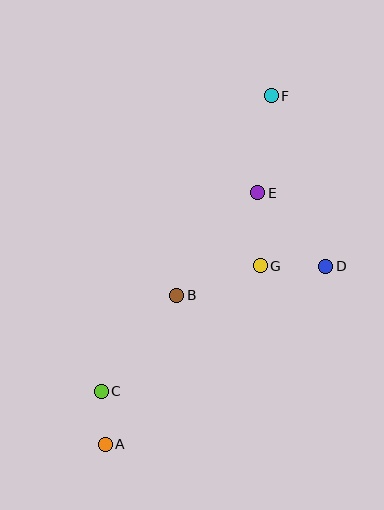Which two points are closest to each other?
Points A and C are closest to each other.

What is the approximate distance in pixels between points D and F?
The distance between D and F is approximately 179 pixels.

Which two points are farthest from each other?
Points A and F are farthest from each other.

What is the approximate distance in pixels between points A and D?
The distance between A and D is approximately 283 pixels.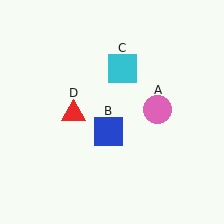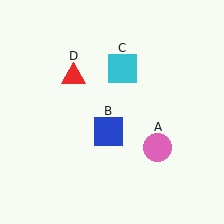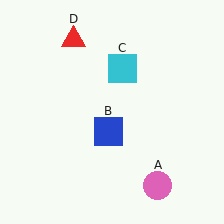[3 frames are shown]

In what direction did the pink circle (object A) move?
The pink circle (object A) moved down.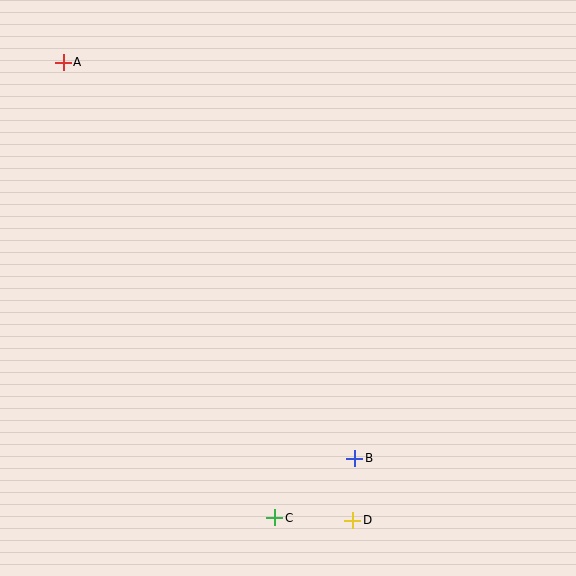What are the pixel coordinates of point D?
Point D is at (353, 520).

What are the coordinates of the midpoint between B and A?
The midpoint between B and A is at (209, 260).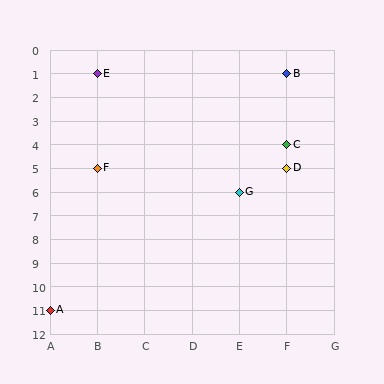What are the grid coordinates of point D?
Point D is at grid coordinates (F, 5).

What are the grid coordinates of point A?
Point A is at grid coordinates (A, 11).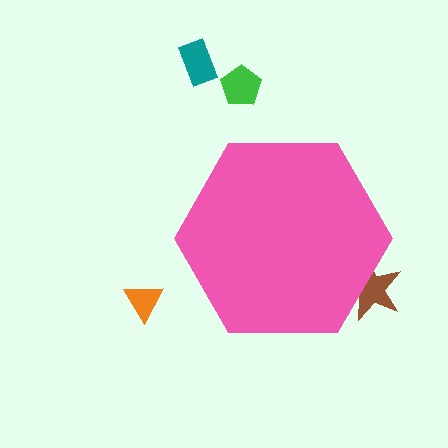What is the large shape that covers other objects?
A pink hexagon.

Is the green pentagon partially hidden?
No, the green pentagon is fully visible.